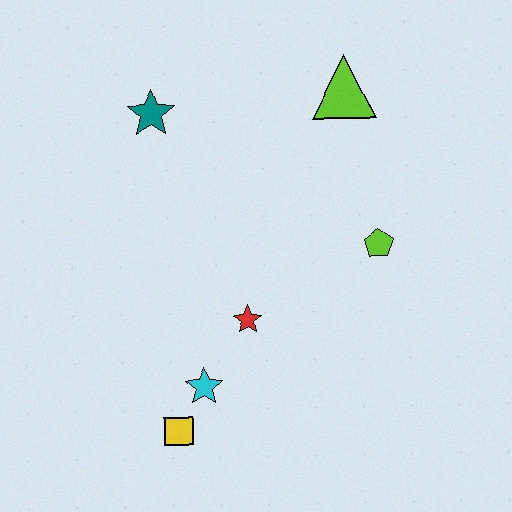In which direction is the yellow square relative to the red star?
The yellow square is below the red star.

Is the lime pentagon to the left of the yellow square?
No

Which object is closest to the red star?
The cyan star is closest to the red star.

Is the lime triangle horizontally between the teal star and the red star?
No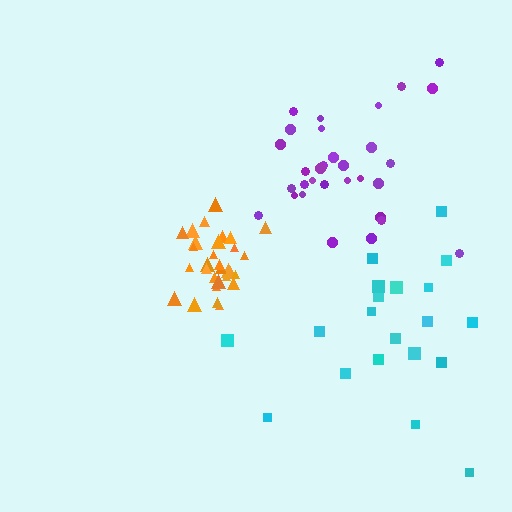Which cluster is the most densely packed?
Orange.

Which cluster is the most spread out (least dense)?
Cyan.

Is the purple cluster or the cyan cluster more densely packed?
Purple.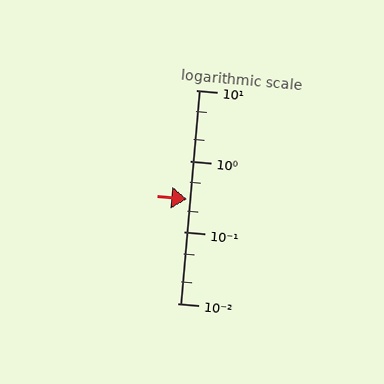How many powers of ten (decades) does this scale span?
The scale spans 3 decades, from 0.01 to 10.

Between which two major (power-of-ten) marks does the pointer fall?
The pointer is between 0.1 and 1.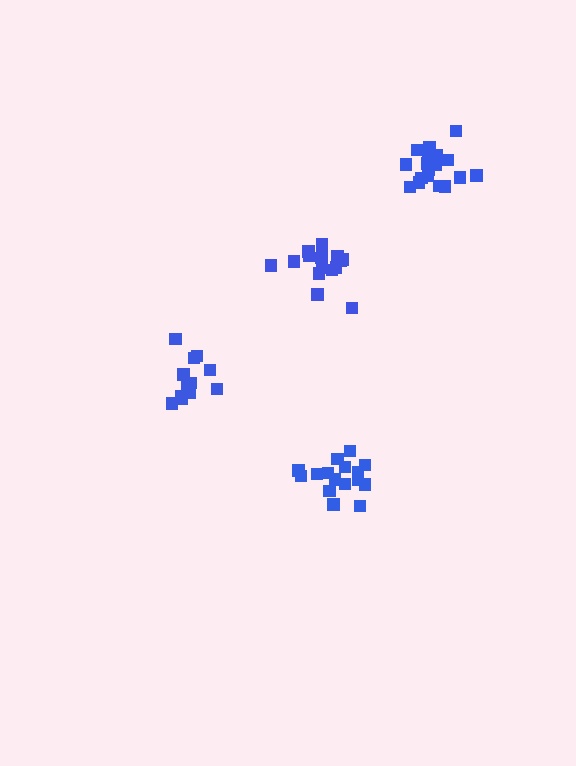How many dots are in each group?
Group 1: 17 dots, Group 2: 18 dots, Group 3: 16 dots, Group 4: 12 dots (63 total).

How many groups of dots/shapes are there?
There are 4 groups.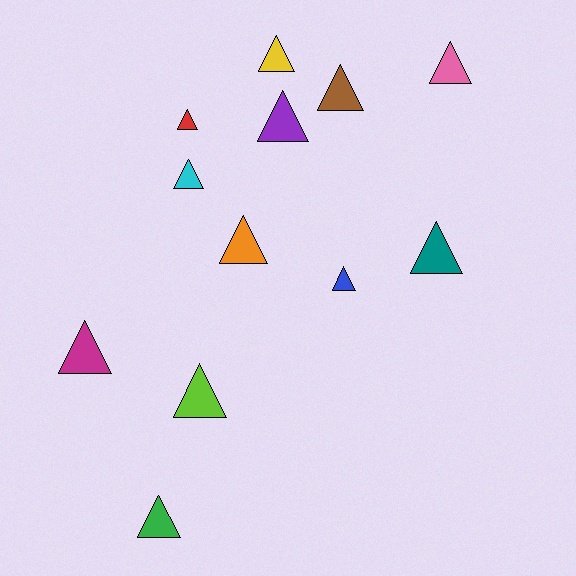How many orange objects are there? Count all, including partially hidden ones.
There is 1 orange object.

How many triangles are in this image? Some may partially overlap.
There are 12 triangles.